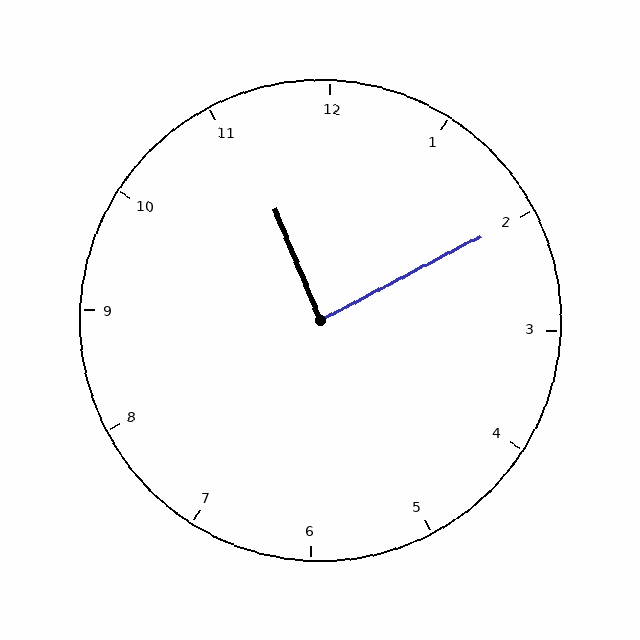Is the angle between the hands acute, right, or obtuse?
It is right.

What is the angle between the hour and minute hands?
Approximately 85 degrees.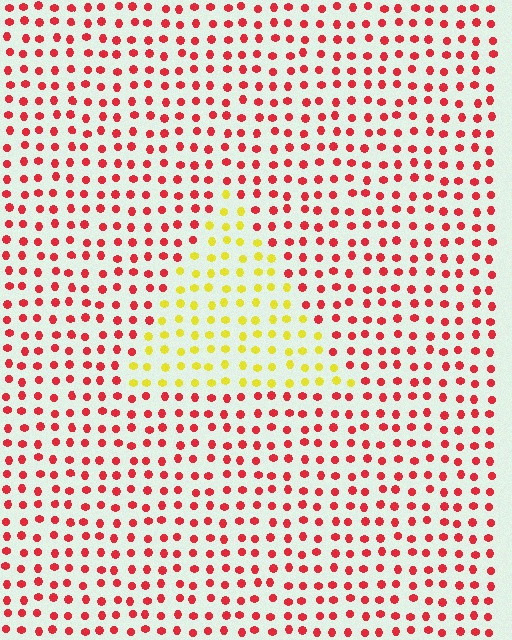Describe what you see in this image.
The image is filled with small red elements in a uniform arrangement. A triangle-shaped region is visible where the elements are tinted to a slightly different hue, forming a subtle color boundary.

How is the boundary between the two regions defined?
The boundary is defined purely by a slight shift in hue (about 65 degrees). Spacing, size, and orientation are identical on both sides.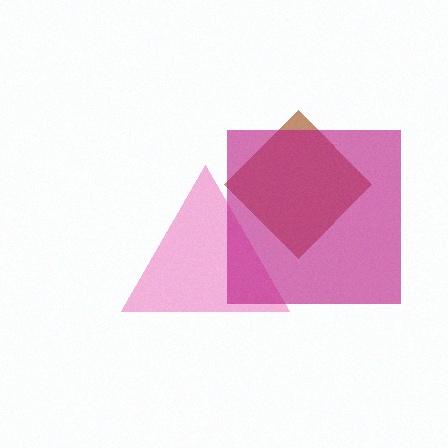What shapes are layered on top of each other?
The layered shapes are: a pink triangle, a brown diamond, a magenta square.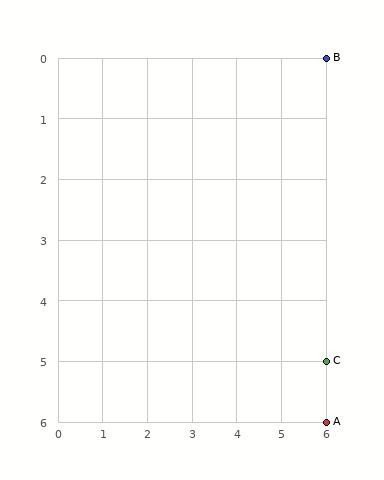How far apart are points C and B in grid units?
Points C and B are 5 rows apart.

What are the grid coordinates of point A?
Point A is at grid coordinates (6, 6).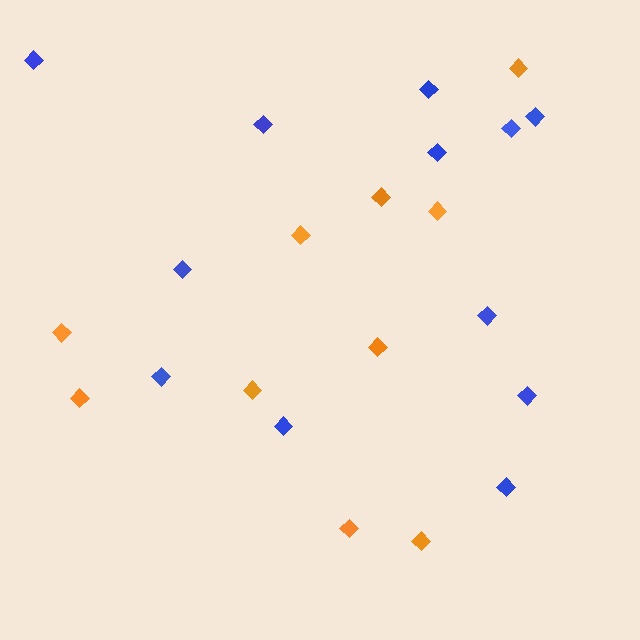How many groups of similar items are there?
There are 2 groups: one group of orange diamonds (10) and one group of blue diamonds (12).